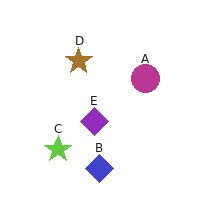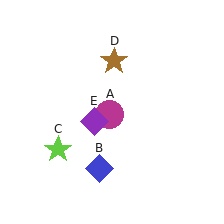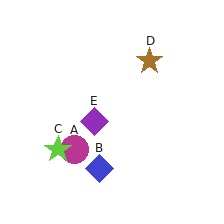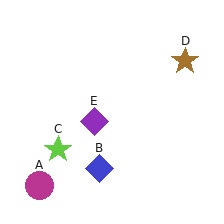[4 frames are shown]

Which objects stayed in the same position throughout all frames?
Blue diamond (object B) and lime star (object C) and purple diamond (object E) remained stationary.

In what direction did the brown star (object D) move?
The brown star (object D) moved right.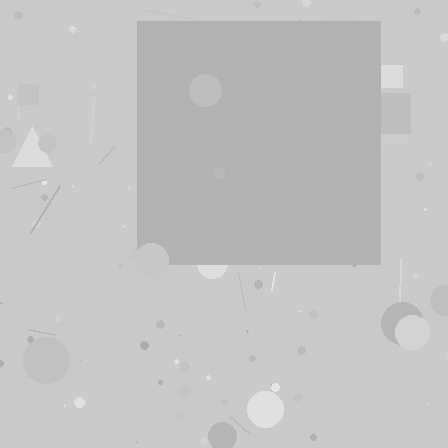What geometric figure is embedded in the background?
A square is embedded in the background.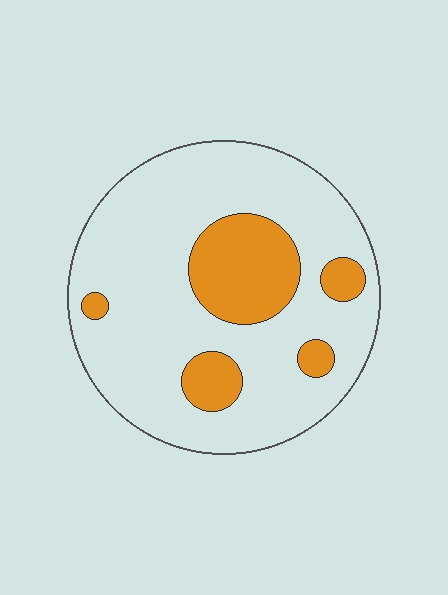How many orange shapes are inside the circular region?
5.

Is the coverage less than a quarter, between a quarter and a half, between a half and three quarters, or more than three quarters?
Less than a quarter.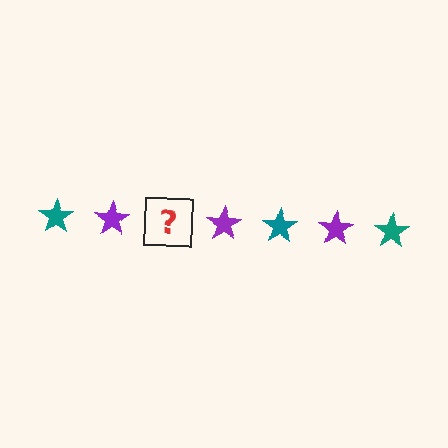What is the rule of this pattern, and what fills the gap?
The rule is that the pattern cycles through teal, purple stars. The gap should be filled with a teal star.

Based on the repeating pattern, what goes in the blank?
The blank should be a teal star.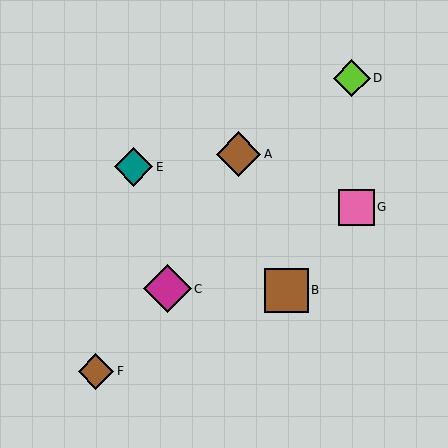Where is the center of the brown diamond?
The center of the brown diamond is at (96, 371).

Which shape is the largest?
The magenta diamond (labeled C) is the largest.